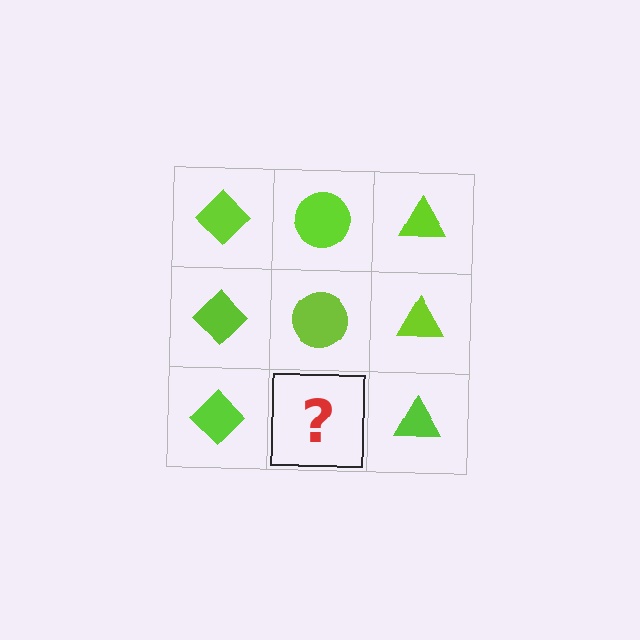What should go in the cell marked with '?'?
The missing cell should contain a lime circle.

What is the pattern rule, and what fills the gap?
The rule is that each column has a consistent shape. The gap should be filled with a lime circle.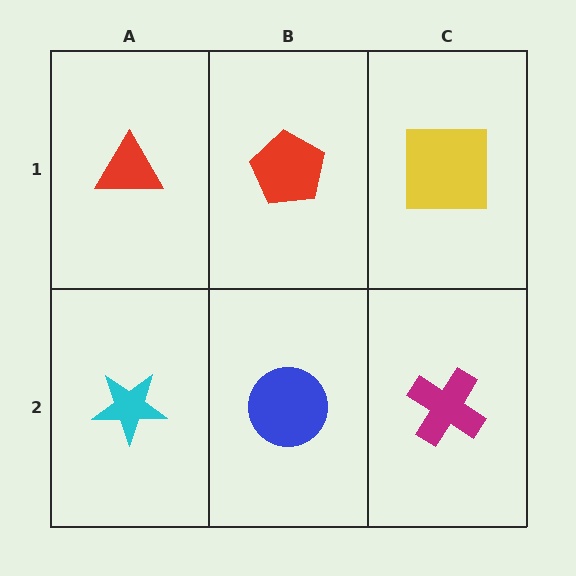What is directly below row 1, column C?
A magenta cross.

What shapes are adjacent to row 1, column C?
A magenta cross (row 2, column C), a red pentagon (row 1, column B).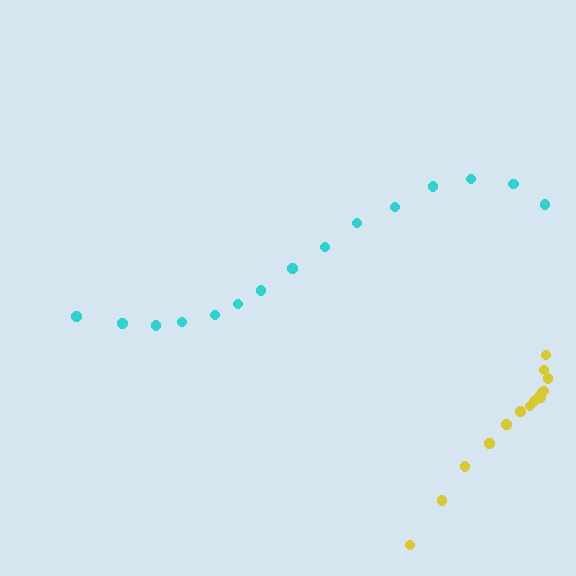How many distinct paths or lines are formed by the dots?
There are 2 distinct paths.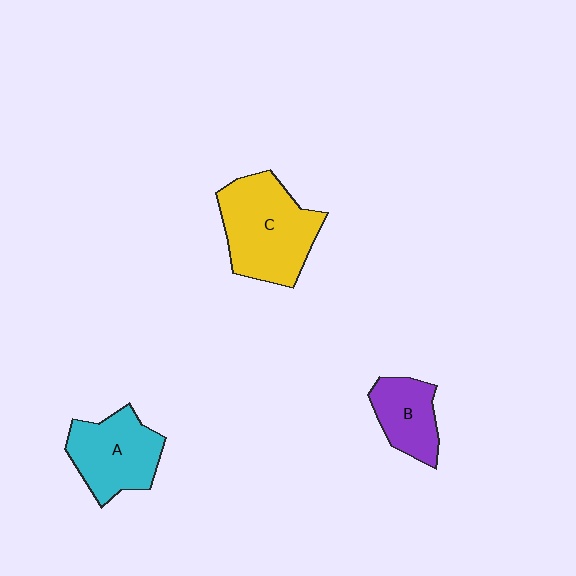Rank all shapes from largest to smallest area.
From largest to smallest: C (yellow), A (cyan), B (purple).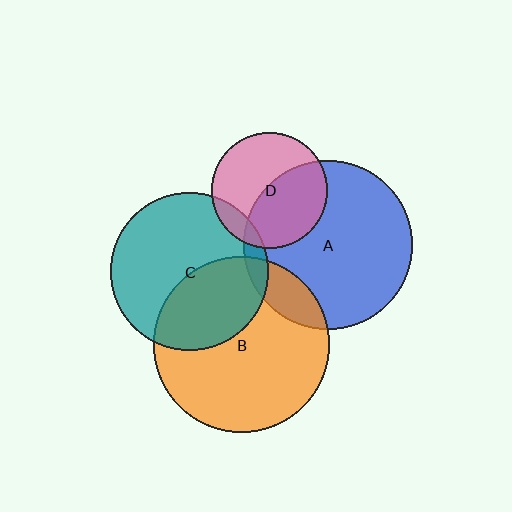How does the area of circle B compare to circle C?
Approximately 1.3 times.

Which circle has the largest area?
Circle B (orange).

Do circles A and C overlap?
Yes.